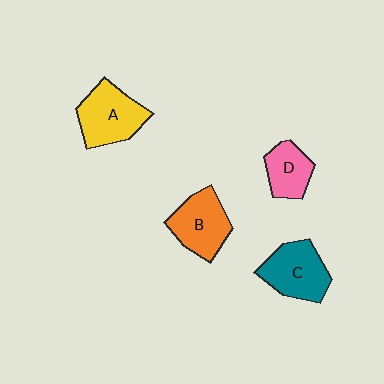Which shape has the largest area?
Shape A (yellow).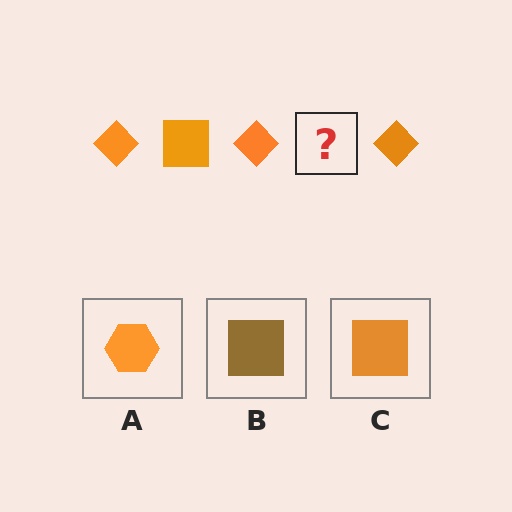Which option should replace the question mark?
Option C.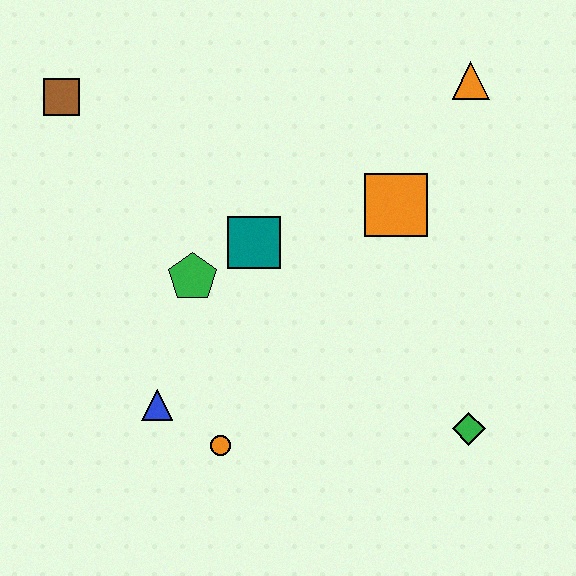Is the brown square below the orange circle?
No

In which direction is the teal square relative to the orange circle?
The teal square is above the orange circle.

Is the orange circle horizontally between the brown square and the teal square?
Yes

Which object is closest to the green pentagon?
The teal square is closest to the green pentagon.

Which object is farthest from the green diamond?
The brown square is farthest from the green diamond.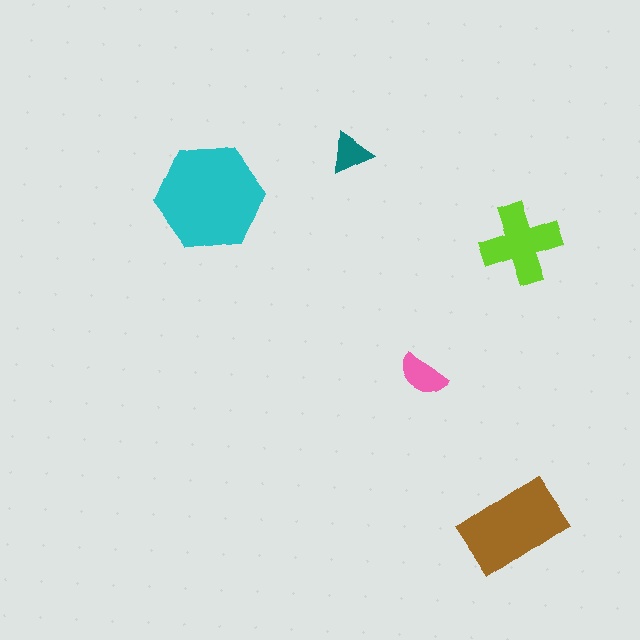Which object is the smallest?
The teal triangle.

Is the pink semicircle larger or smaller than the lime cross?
Smaller.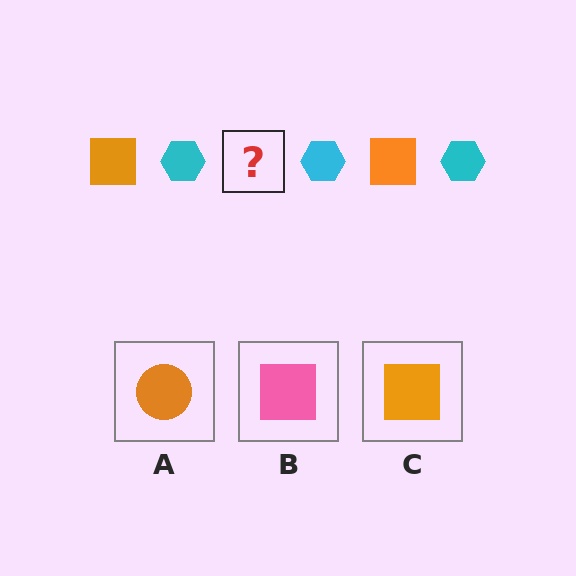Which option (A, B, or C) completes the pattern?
C.